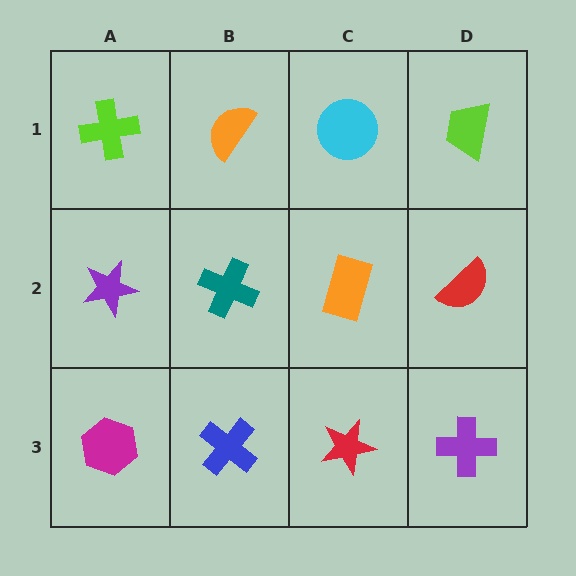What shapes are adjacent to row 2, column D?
A lime trapezoid (row 1, column D), a purple cross (row 3, column D), an orange rectangle (row 2, column C).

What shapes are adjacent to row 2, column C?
A cyan circle (row 1, column C), a red star (row 3, column C), a teal cross (row 2, column B), a red semicircle (row 2, column D).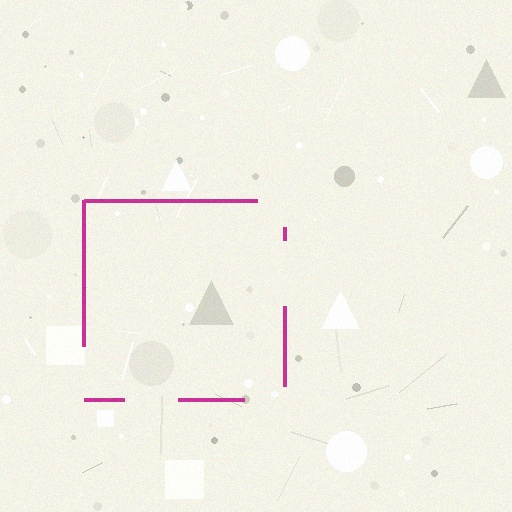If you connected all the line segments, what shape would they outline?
They would outline a square.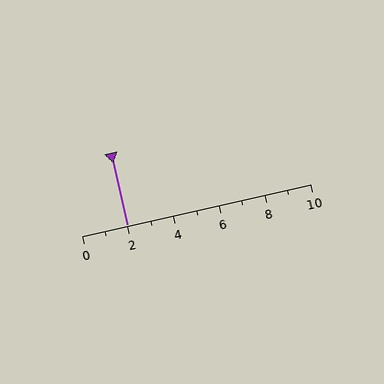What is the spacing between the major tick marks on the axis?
The major ticks are spaced 2 apart.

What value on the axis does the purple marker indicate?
The marker indicates approximately 2.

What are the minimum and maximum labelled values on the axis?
The axis runs from 0 to 10.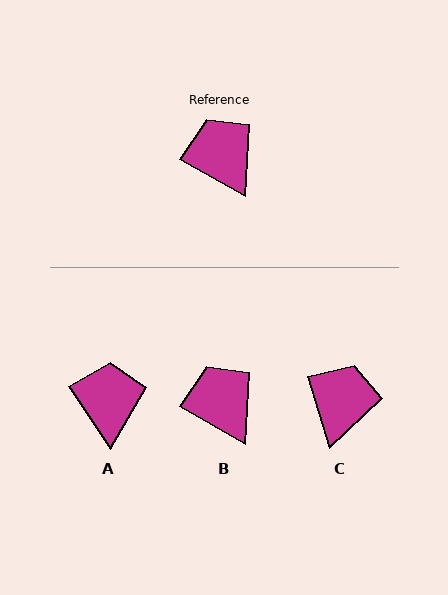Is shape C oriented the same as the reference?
No, it is off by about 43 degrees.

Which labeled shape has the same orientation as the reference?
B.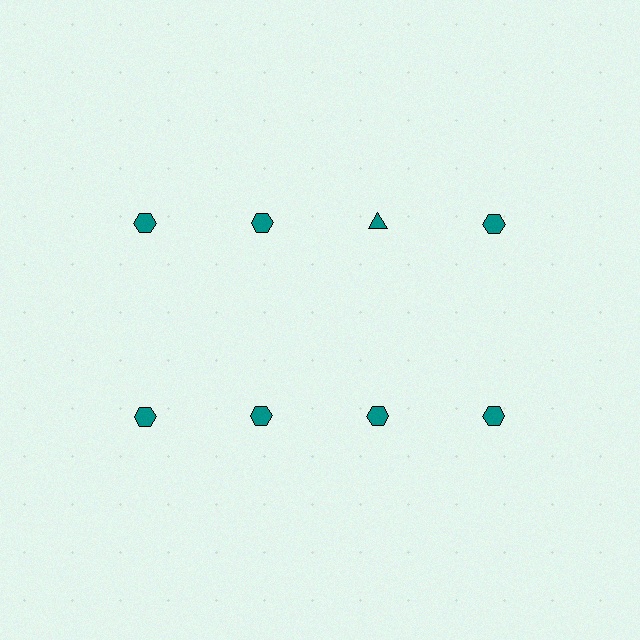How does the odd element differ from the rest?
It has a different shape: triangle instead of hexagon.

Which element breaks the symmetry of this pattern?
The teal triangle in the top row, center column breaks the symmetry. All other shapes are teal hexagons.